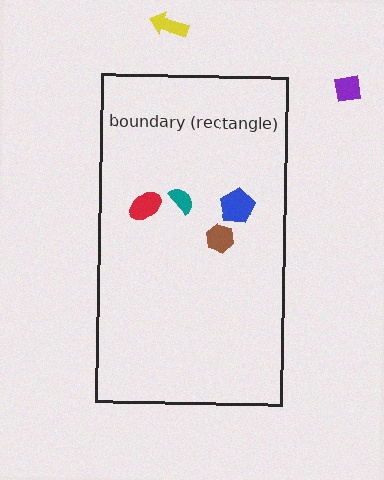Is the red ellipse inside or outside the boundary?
Inside.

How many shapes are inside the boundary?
4 inside, 2 outside.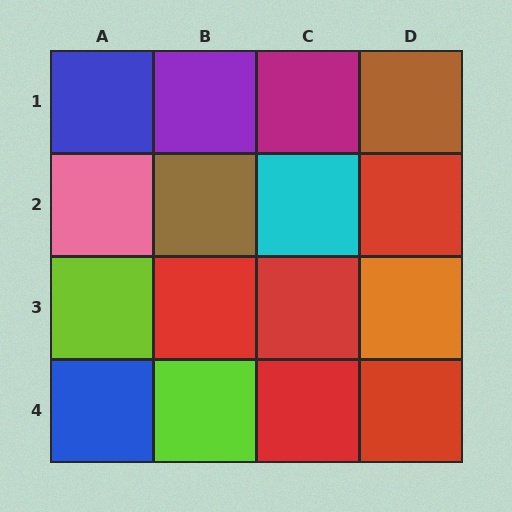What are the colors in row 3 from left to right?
Lime, red, red, orange.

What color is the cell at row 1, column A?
Blue.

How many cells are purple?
1 cell is purple.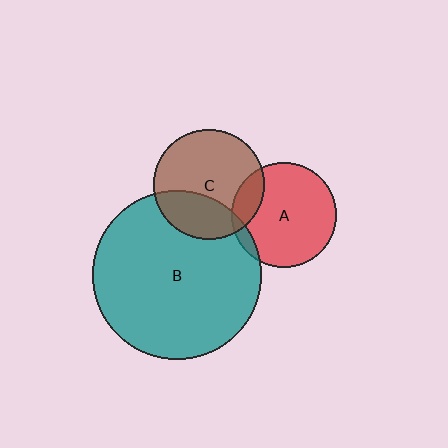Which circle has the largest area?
Circle B (teal).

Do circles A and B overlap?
Yes.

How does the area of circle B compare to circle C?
Approximately 2.3 times.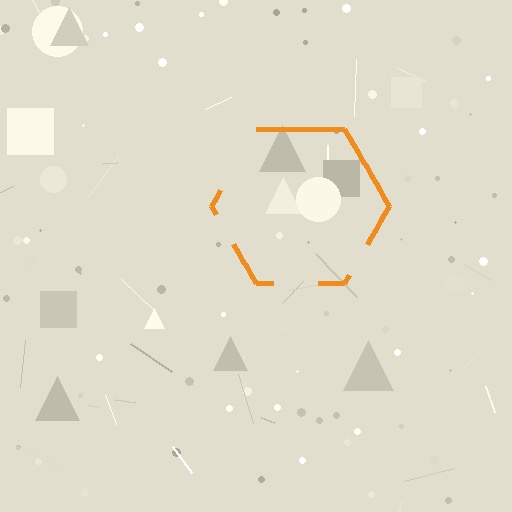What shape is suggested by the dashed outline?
The dashed outline suggests a hexagon.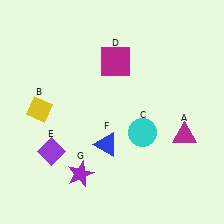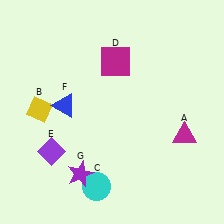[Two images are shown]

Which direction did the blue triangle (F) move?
The blue triangle (F) moved left.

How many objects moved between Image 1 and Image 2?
2 objects moved between the two images.